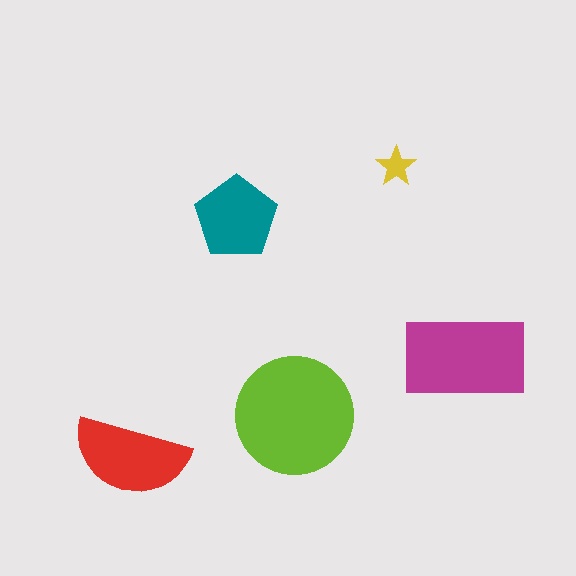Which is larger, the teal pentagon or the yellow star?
The teal pentagon.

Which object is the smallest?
The yellow star.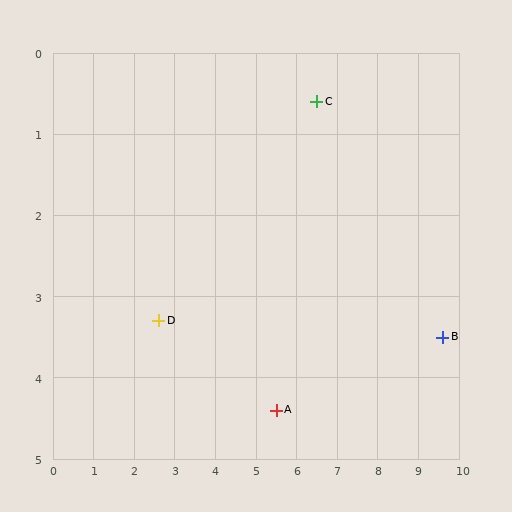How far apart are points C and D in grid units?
Points C and D are about 4.7 grid units apart.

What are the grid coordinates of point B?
Point B is at approximately (9.6, 3.5).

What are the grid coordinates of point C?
Point C is at approximately (6.5, 0.6).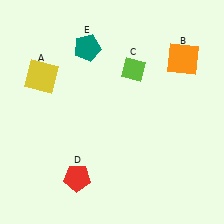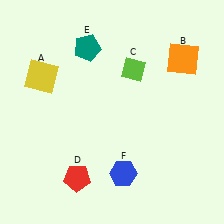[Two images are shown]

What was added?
A blue hexagon (F) was added in Image 2.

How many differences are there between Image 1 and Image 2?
There is 1 difference between the two images.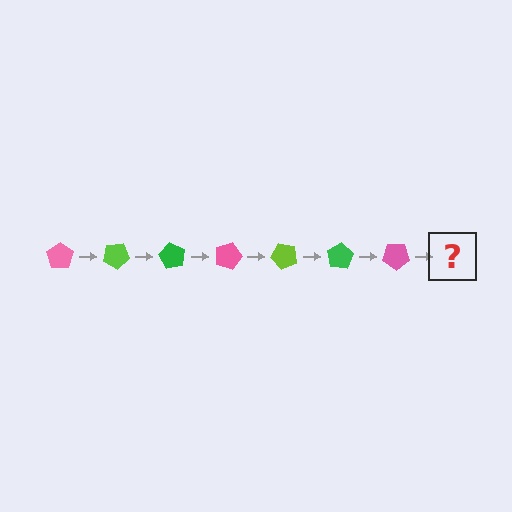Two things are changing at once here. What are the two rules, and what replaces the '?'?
The two rules are that it rotates 30 degrees each step and the color cycles through pink, lime, and green. The '?' should be a lime pentagon, rotated 210 degrees from the start.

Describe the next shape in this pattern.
It should be a lime pentagon, rotated 210 degrees from the start.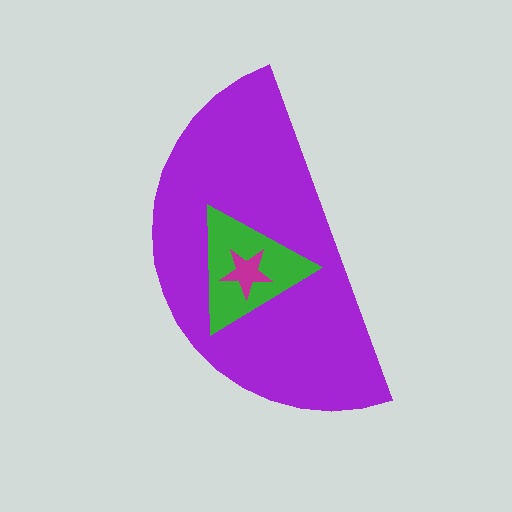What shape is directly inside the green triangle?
The magenta star.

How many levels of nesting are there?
3.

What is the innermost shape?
The magenta star.